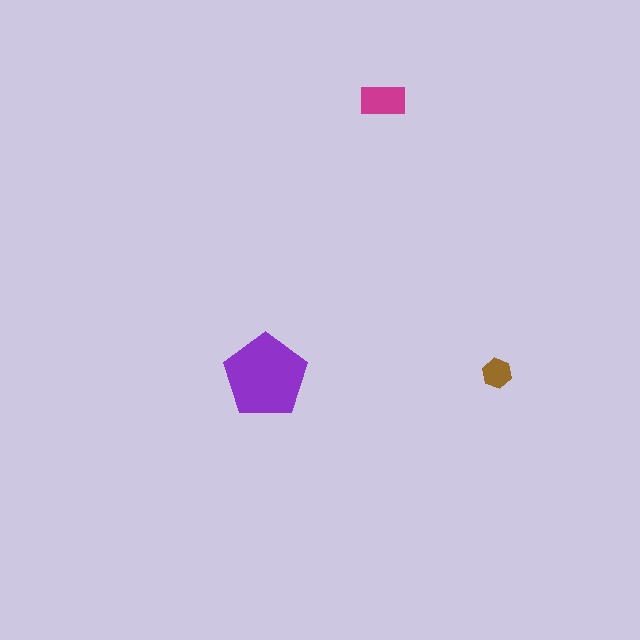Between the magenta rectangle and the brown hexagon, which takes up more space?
The magenta rectangle.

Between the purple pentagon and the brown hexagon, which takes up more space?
The purple pentagon.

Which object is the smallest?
The brown hexagon.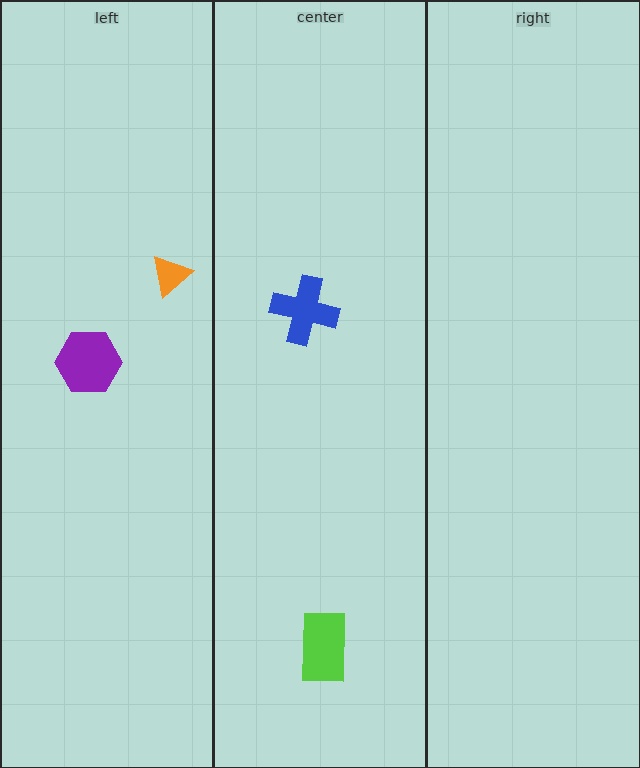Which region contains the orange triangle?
The left region.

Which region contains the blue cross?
The center region.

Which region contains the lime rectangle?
The center region.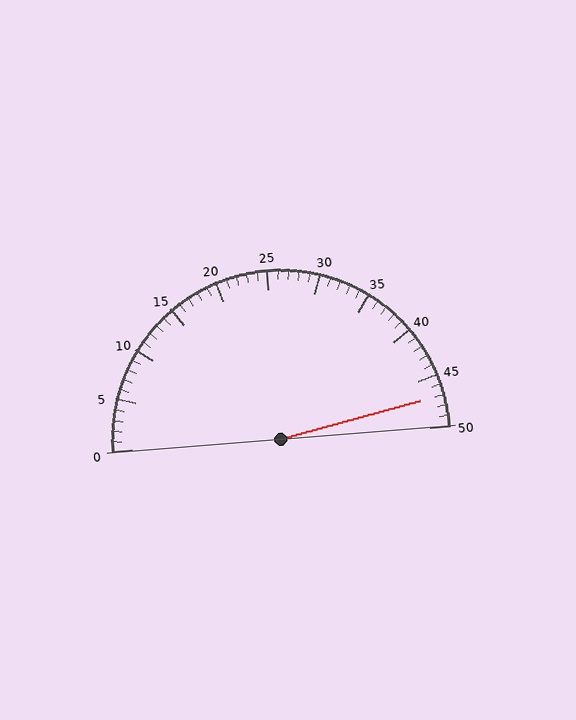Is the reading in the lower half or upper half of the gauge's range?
The reading is in the upper half of the range (0 to 50).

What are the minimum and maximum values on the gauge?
The gauge ranges from 0 to 50.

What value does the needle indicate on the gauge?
The needle indicates approximately 47.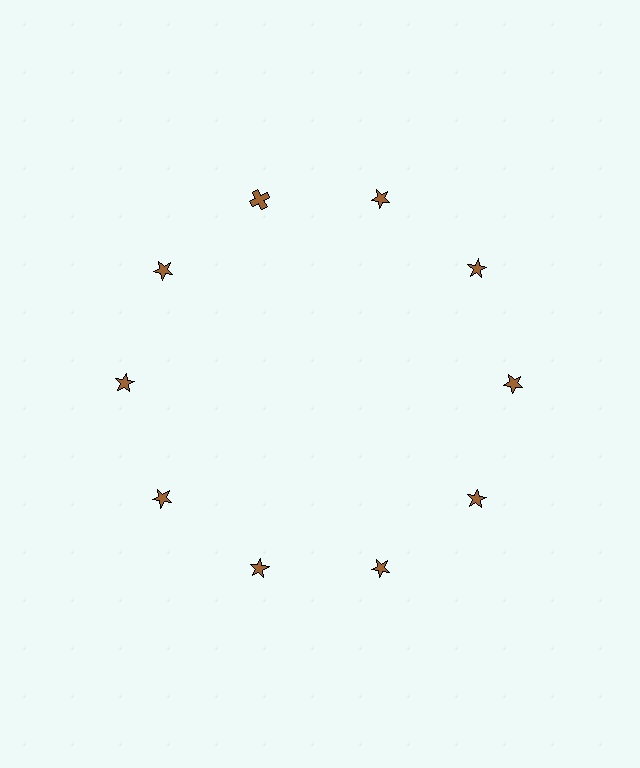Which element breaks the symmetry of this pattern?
The brown cross at roughly the 11 o'clock position breaks the symmetry. All other shapes are brown stars.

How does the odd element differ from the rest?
It has a different shape: cross instead of star.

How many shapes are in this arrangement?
There are 10 shapes arranged in a ring pattern.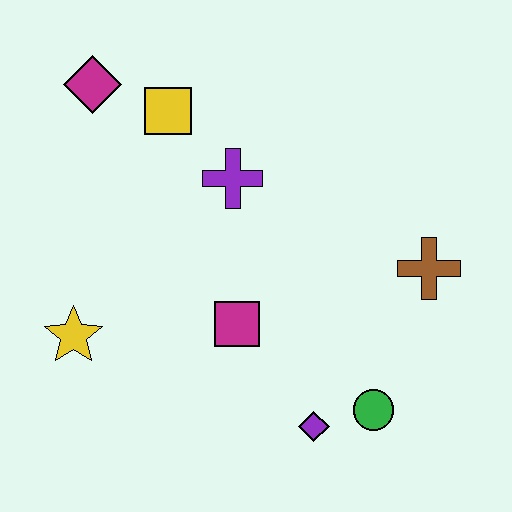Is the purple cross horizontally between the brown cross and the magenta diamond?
Yes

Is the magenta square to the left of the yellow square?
No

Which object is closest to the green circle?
The purple diamond is closest to the green circle.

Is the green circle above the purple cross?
No